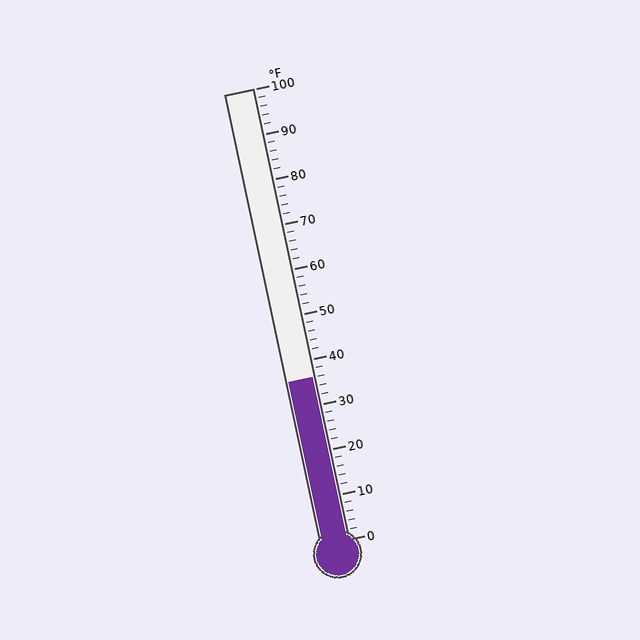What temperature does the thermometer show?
The thermometer shows approximately 36°F.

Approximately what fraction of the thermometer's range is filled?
The thermometer is filled to approximately 35% of its range.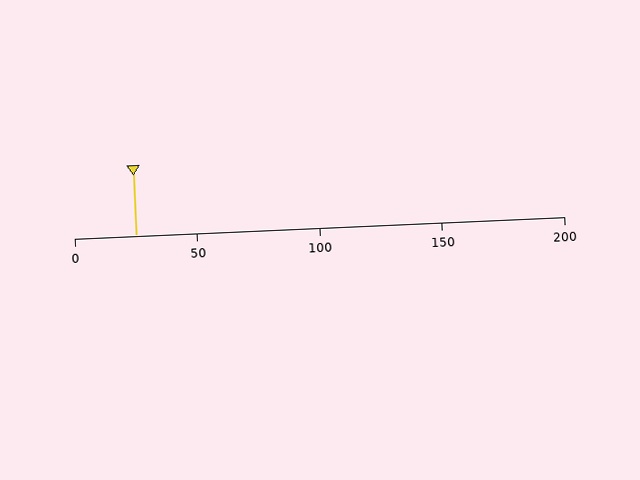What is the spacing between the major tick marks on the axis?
The major ticks are spaced 50 apart.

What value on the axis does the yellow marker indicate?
The marker indicates approximately 25.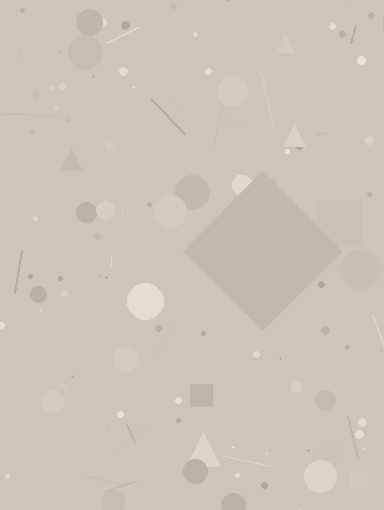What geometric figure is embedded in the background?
A diamond is embedded in the background.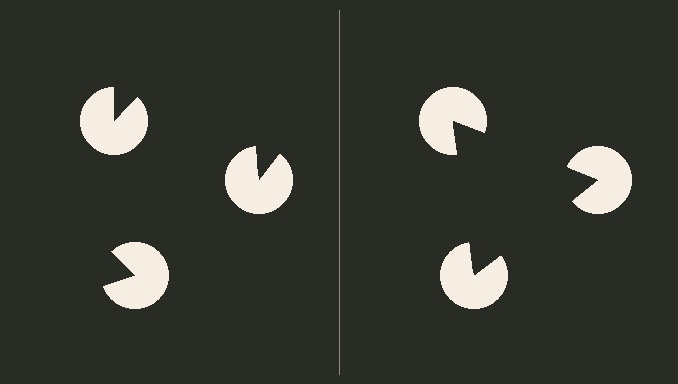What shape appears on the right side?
An illusory triangle.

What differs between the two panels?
The pac-man discs are positioned identically on both sides; only the wedge orientations differ. On the right they align to a triangle; on the left they are misaligned.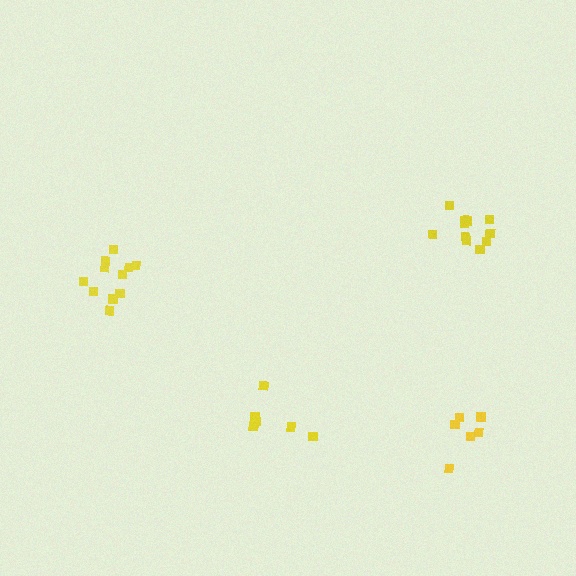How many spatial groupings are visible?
There are 4 spatial groupings.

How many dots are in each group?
Group 1: 6 dots, Group 2: 11 dots, Group 3: 6 dots, Group 4: 11 dots (34 total).